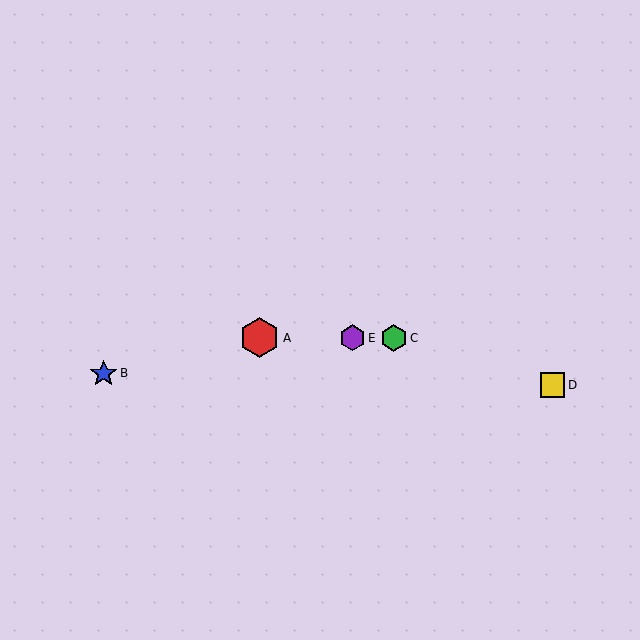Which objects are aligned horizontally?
Objects A, C, E are aligned horizontally.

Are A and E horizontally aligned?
Yes, both are at y≈338.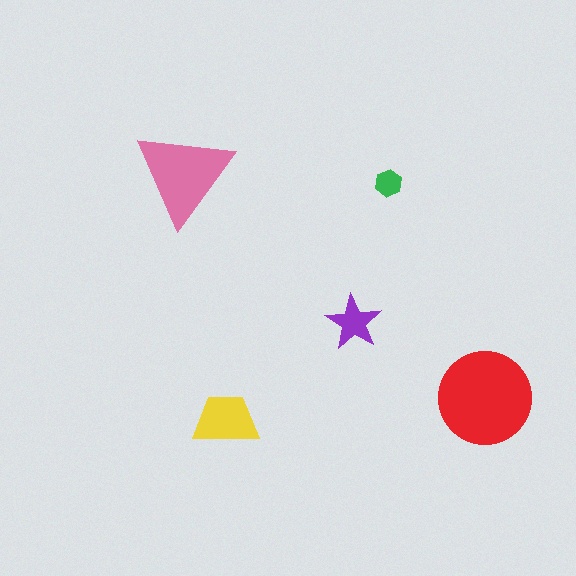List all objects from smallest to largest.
The green hexagon, the purple star, the yellow trapezoid, the pink triangle, the red circle.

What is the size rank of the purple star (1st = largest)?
4th.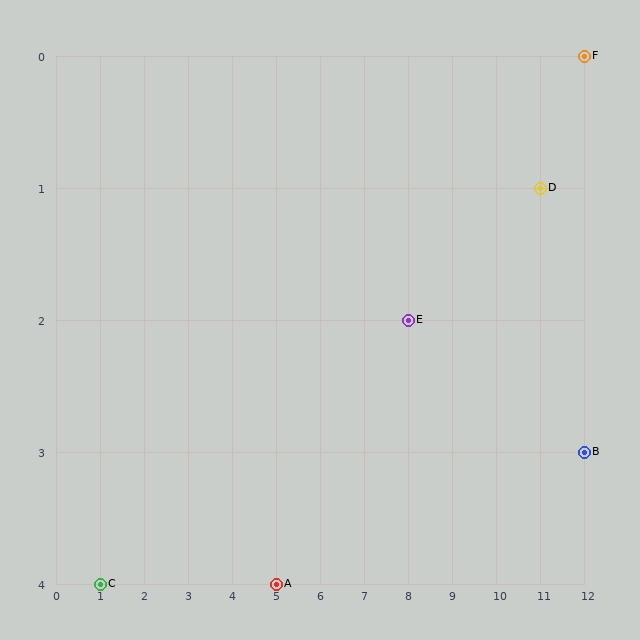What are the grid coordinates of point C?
Point C is at grid coordinates (1, 4).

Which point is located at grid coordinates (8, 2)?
Point E is at (8, 2).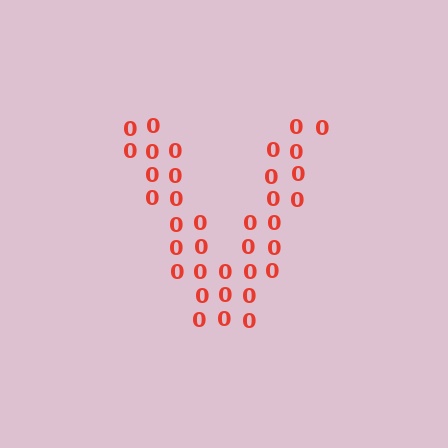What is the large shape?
The large shape is the letter V.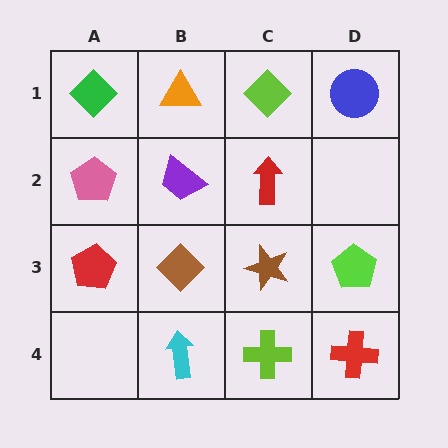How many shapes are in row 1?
4 shapes.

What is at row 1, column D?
A blue circle.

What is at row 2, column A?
A pink pentagon.